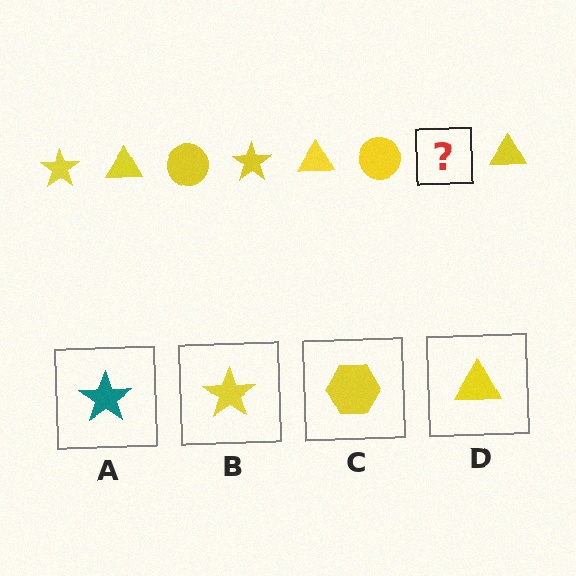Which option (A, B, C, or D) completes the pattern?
B.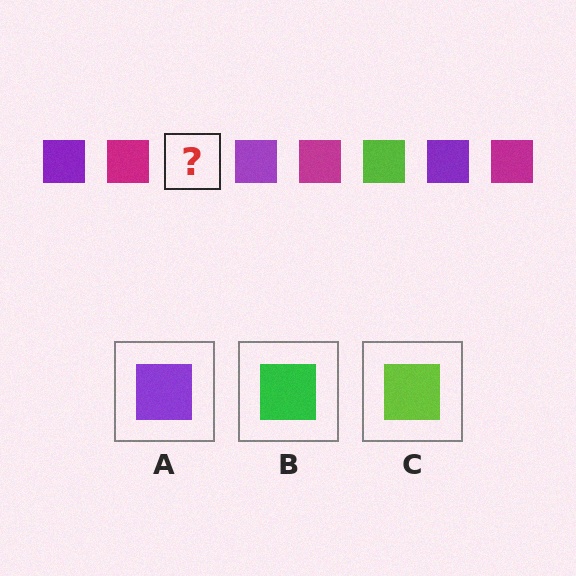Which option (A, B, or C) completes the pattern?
C.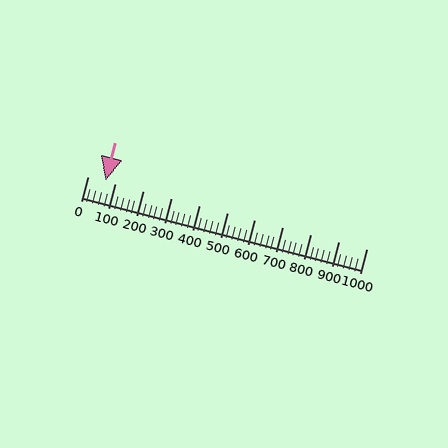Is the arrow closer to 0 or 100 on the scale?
The arrow is closer to 100.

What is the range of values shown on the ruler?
The ruler shows values from 0 to 1000.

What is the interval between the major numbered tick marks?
The major tick marks are spaced 100 units apart.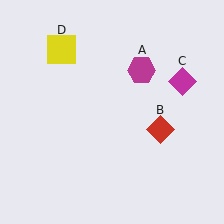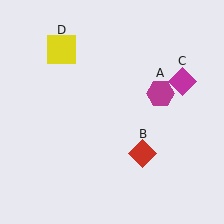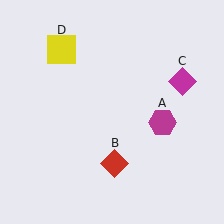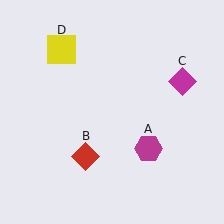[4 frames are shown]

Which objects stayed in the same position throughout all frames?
Magenta diamond (object C) and yellow square (object D) remained stationary.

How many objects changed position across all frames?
2 objects changed position: magenta hexagon (object A), red diamond (object B).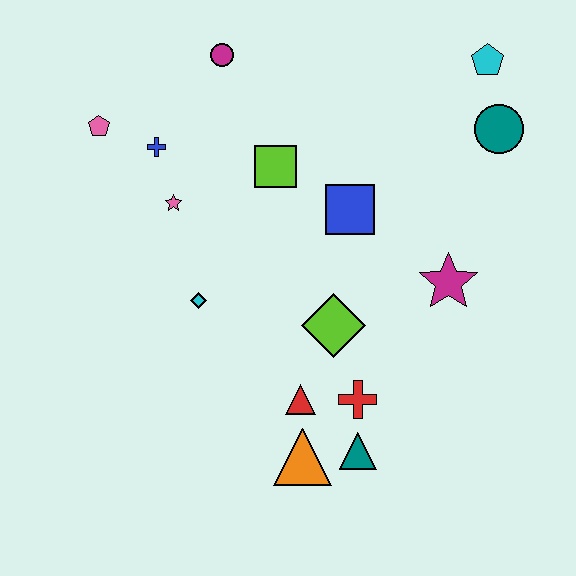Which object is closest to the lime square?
The blue square is closest to the lime square.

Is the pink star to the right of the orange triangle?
No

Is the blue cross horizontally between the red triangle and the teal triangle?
No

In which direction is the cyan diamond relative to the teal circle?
The cyan diamond is to the left of the teal circle.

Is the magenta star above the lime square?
No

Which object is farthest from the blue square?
The pink pentagon is farthest from the blue square.